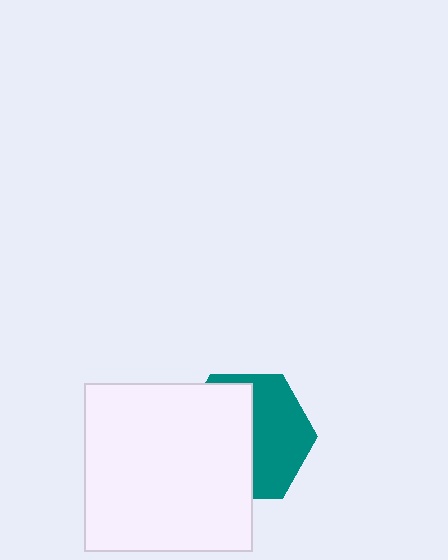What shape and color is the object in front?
The object in front is a white square.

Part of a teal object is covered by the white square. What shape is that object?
It is a hexagon.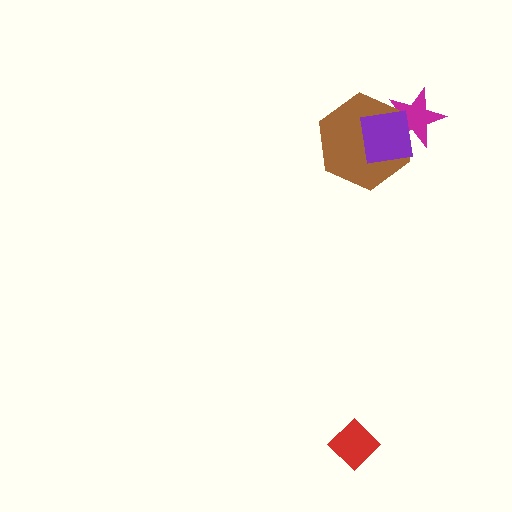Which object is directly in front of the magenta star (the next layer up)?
The brown hexagon is directly in front of the magenta star.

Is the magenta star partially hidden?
Yes, it is partially covered by another shape.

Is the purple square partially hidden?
No, no other shape covers it.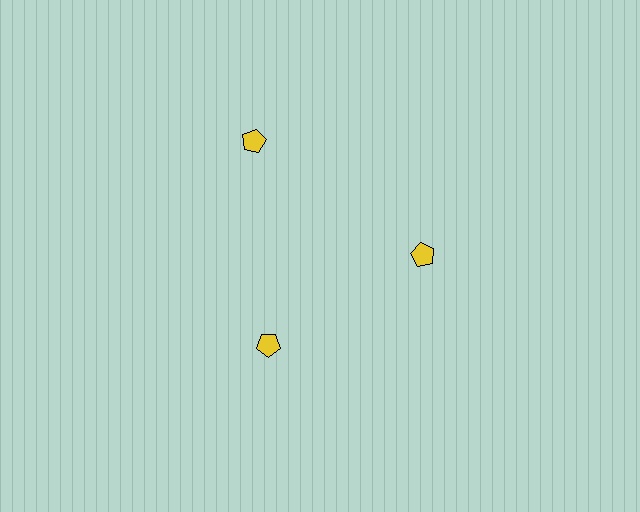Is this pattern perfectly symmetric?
No. The 3 yellow pentagons are arranged in a ring, but one element near the 11 o'clock position is pushed outward from the center, breaking the 3-fold rotational symmetry.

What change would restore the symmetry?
The symmetry would be restored by moving it inward, back onto the ring so that all 3 pentagons sit at equal angles and equal distance from the center.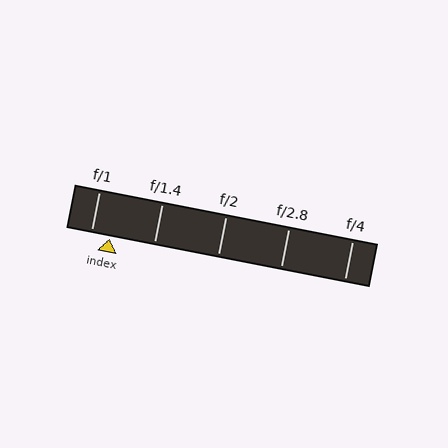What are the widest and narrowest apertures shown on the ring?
The widest aperture shown is f/1 and the narrowest is f/4.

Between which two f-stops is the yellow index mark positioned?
The index mark is between f/1 and f/1.4.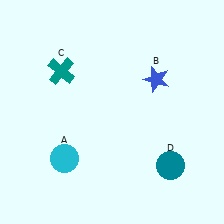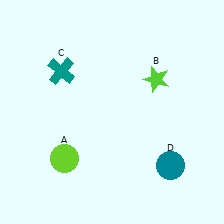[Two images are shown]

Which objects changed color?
A changed from cyan to lime. B changed from blue to lime.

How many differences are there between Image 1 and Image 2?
There are 2 differences between the two images.